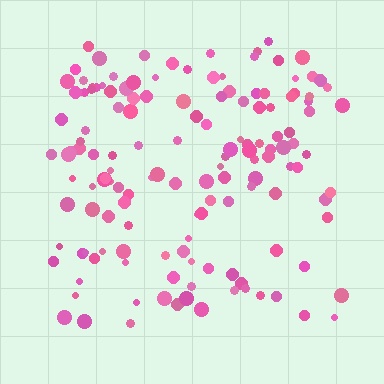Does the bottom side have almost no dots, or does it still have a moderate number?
Still a moderate number, just noticeably fewer than the top.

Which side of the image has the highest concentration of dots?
The top.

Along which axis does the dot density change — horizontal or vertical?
Vertical.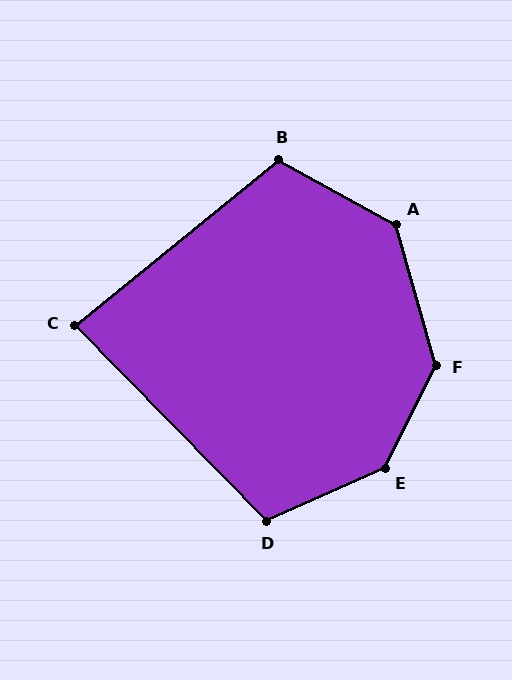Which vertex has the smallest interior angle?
C, at approximately 85 degrees.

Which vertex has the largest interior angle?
E, at approximately 141 degrees.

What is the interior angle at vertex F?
Approximately 138 degrees (obtuse).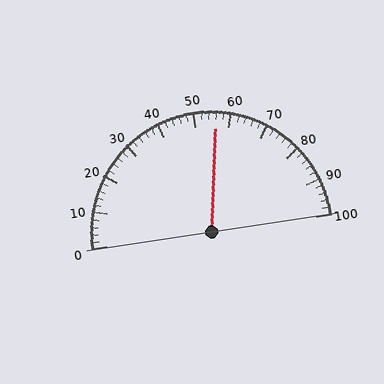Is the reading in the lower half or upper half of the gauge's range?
The reading is in the upper half of the range (0 to 100).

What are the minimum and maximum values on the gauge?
The gauge ranges from 0 to 100.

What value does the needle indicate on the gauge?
The needle indicates approximately 56.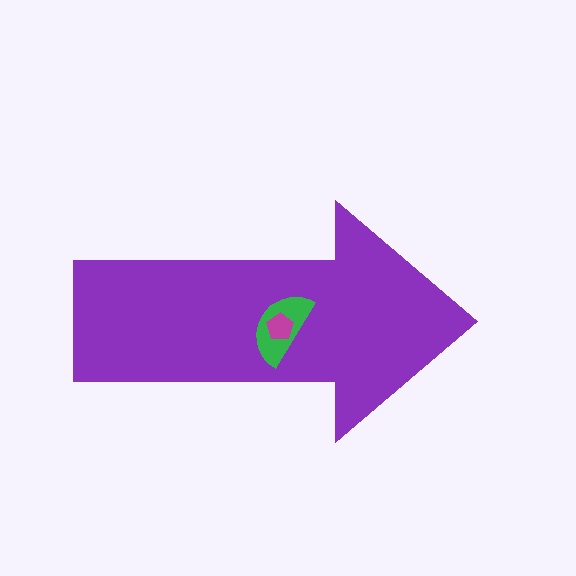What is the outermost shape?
The purple arrow.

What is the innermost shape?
The magenta pentagon.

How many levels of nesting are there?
3.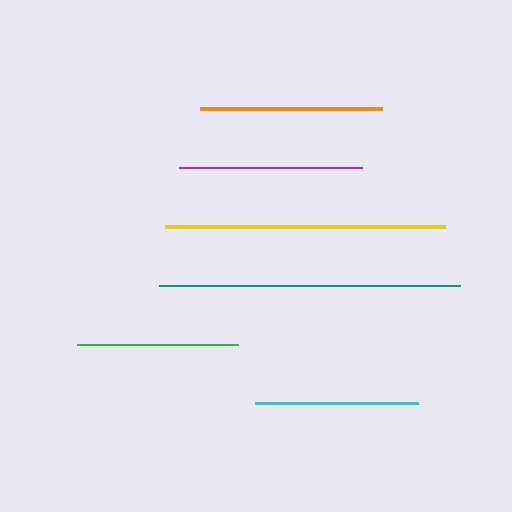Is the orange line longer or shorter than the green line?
The orange line is longer than the green line.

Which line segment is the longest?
The teal line is the longest at approximately 301 pixels.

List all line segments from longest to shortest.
From longest to shortest: teal, yellow, orange, purple, cyan, green.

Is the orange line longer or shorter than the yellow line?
The yellow line is longer than the orange line.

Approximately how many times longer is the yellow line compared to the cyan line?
The yellow line is approximately 1.7 times the length of the cyan line.